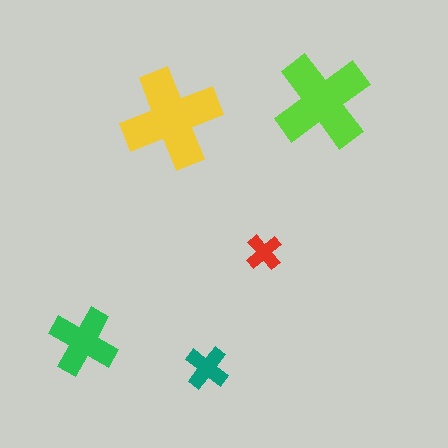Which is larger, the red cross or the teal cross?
The teal one.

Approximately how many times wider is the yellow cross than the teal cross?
About 2.5 times wider.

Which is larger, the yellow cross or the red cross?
The yellow one.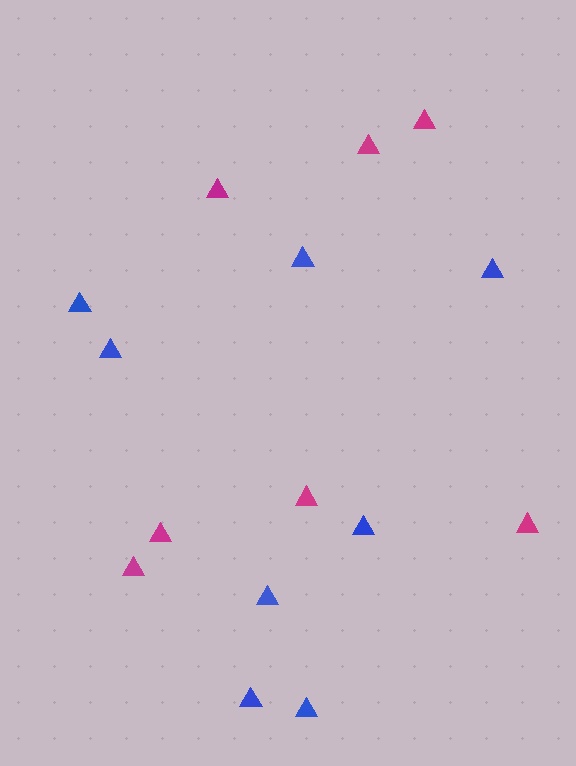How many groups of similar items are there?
There are 2 groups: one group of blue triangles (8) and one group of magenta triangles (7).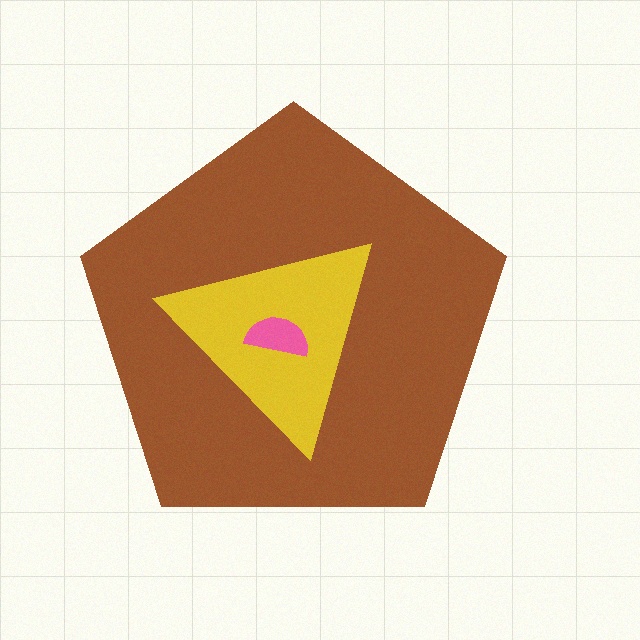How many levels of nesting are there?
3.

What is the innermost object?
The pink semicircle.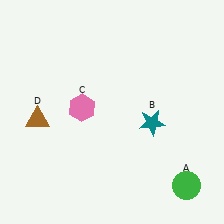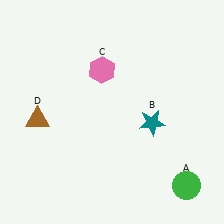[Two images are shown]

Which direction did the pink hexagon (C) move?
The pink hexagon (C) moved up.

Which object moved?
The pink hexagon (C) moved up.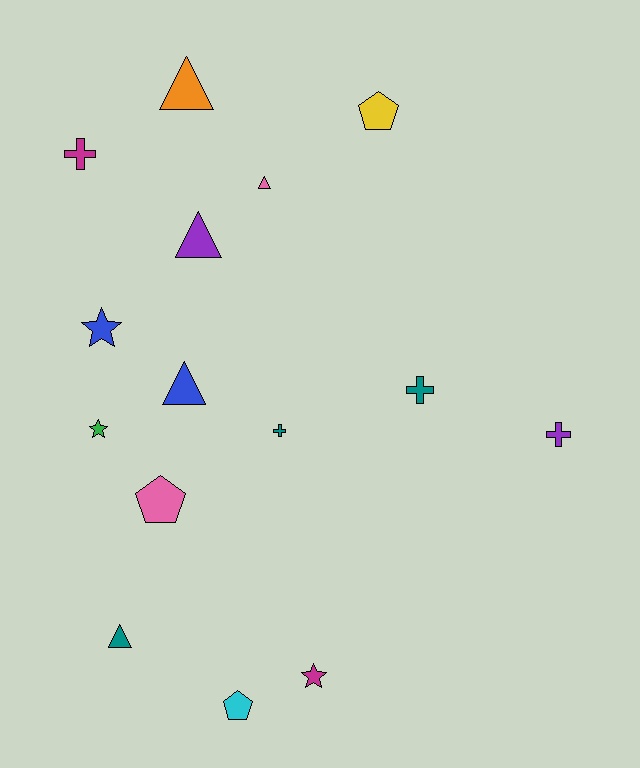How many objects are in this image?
There are 15 objects.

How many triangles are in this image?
There are 5 triangles.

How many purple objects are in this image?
There are 2 purple objects.